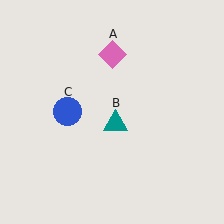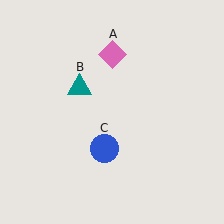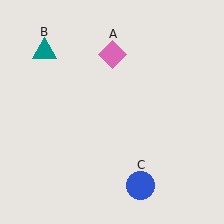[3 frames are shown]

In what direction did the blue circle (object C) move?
The blue circle (object C) moved down and to the right.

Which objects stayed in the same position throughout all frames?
Pink diamond (object A) remained stationary.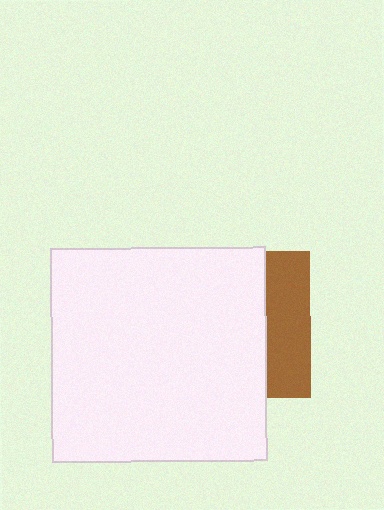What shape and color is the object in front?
The object in front is a white square.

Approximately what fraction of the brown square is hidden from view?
Roughly 70% of the brown square is hidden behind the white square.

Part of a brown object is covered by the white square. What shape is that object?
It is a square.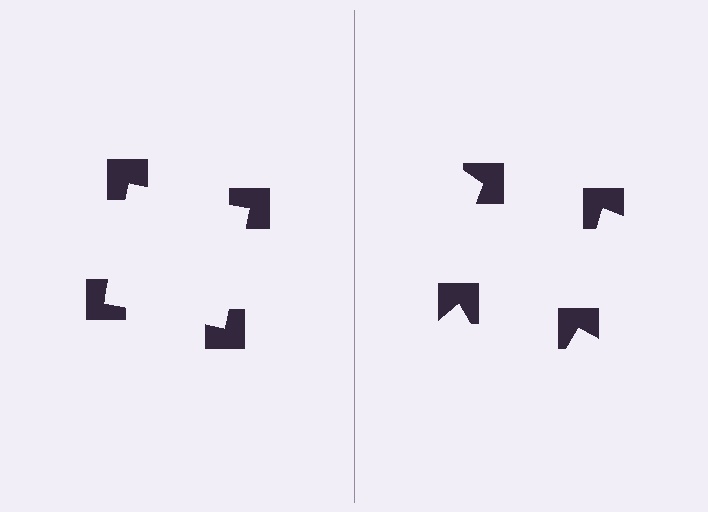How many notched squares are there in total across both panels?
8 — 4 on each side.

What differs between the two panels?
The notched squares are positioned identically on both sides; only the wedge orientations differ. On the left they align to a square; on the right they are misaligned.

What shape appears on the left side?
An illusory square.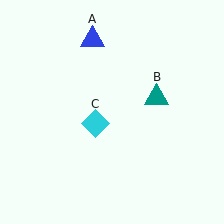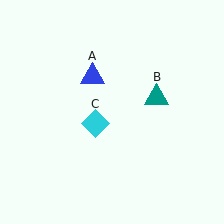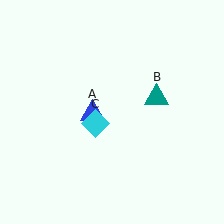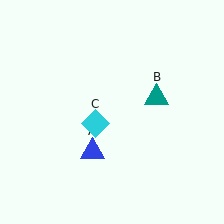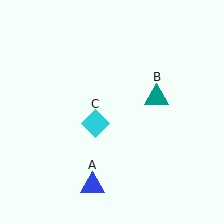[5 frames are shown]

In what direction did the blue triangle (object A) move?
The blue triangle (object A) moved down.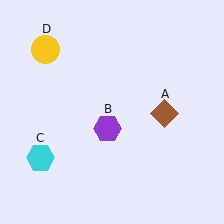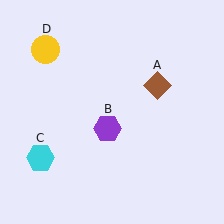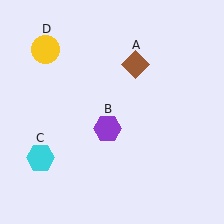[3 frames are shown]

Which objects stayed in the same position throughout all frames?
Purple hexagon (object B) and cyan hexagon (object C) and yellow circle (object D) remained stationary.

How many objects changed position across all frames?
1 object changed position: brown diamond (object A).